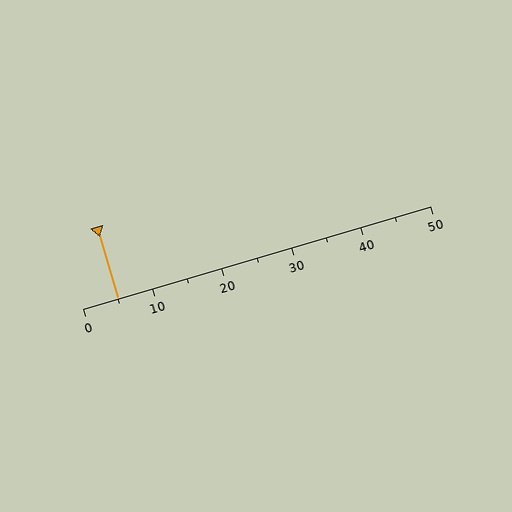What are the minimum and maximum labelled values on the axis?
The axis runs from 0 to 50.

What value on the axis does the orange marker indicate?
The marker indicates approximately 5.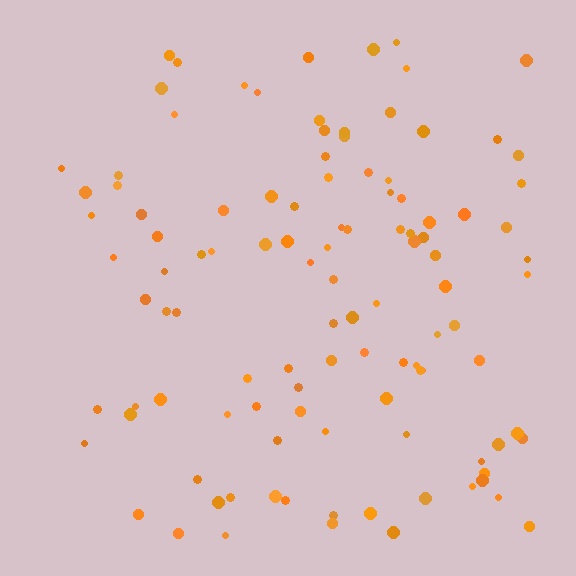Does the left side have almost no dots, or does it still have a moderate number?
Still a moderate number, just noticeably fewer than the right.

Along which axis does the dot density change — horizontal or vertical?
Horizontal.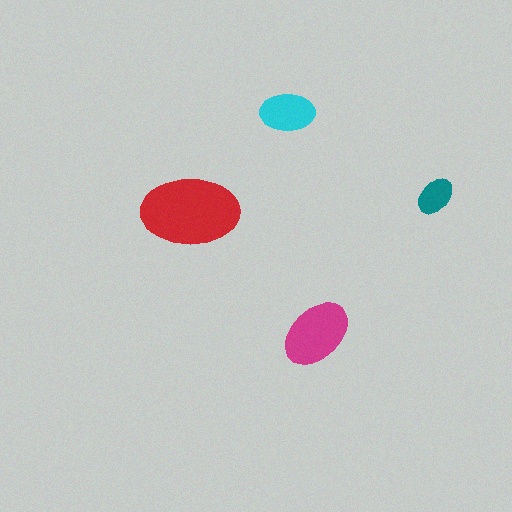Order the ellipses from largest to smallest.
the red one, the magenta one, the cyan one, the teal one.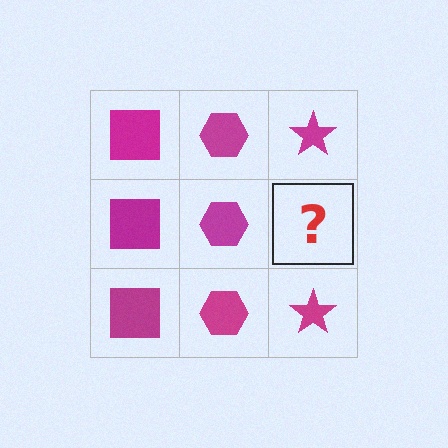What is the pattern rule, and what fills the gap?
The rule is that each column has a consistent shape. The gap should be filled with a magenta star.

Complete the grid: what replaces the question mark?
The question mark should be replaced with a magenta star.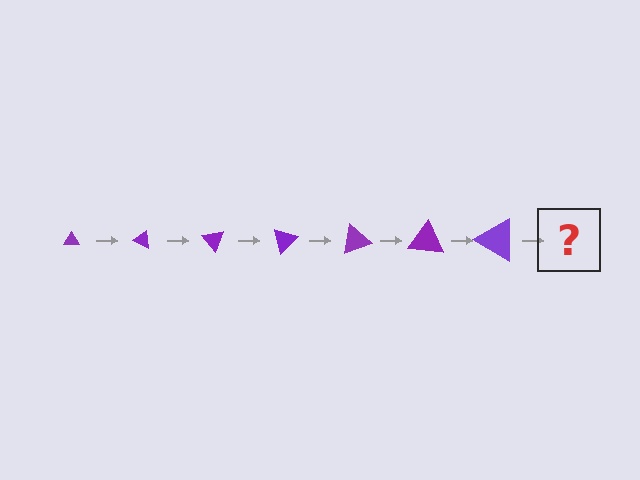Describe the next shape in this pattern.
It should be a triangle, larger than the previous one and rotated 175 degrees from the start.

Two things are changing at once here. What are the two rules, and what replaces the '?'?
The two rules are that the triangle grows larger each step and it rotates 25 degrees each step. The '?' should be a triangle, larger than the previous one and rotated 175 degrees from the start.